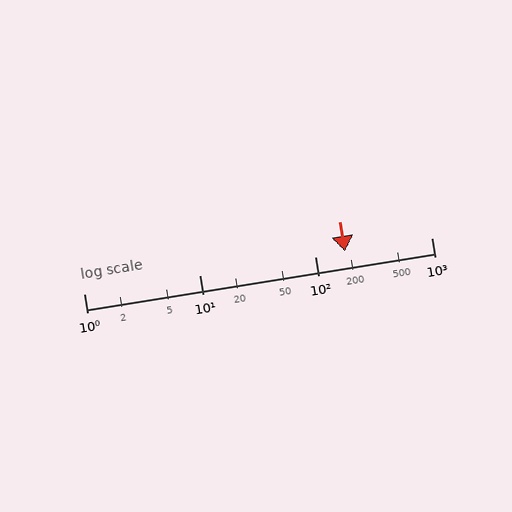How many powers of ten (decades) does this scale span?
The scale spans 3 decades, from 1 to 1000.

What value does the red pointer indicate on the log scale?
The pointer indicates approximately 180.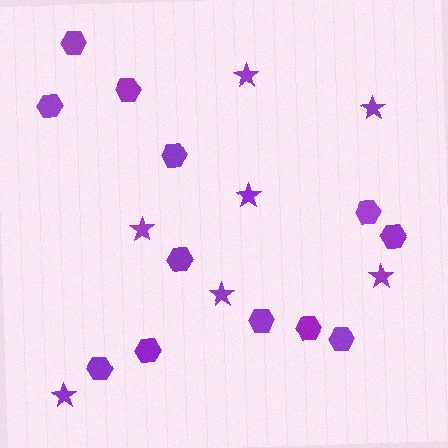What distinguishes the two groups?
There are 2 groups: one group of stars (7) and one group of hexagons (12).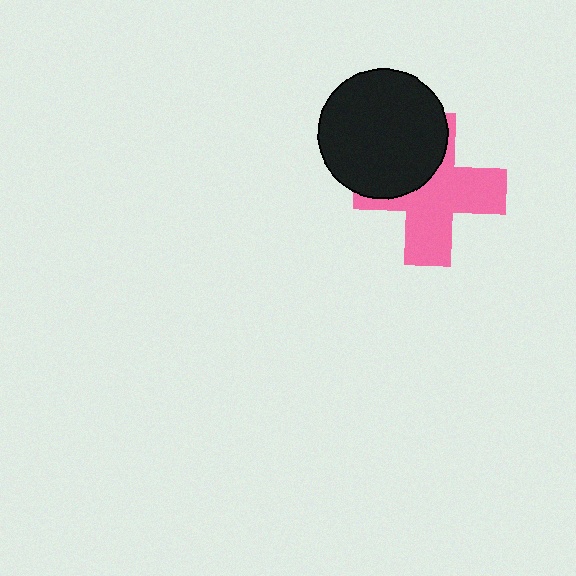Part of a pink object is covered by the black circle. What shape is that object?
It is a cross.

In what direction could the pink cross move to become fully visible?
The pink cross could move toward the lower-right. That would shift it out from behind the black circle entirely.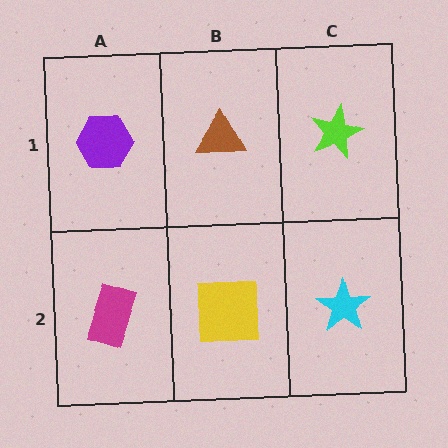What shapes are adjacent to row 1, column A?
A magenta rectangle (row 2, column A), a brown triangle (row 1, column B).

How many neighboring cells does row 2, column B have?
3.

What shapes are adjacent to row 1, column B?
A yellow square (row 2, column B), a purple hexagon (row 1, column A), a lime star (row 1, column C).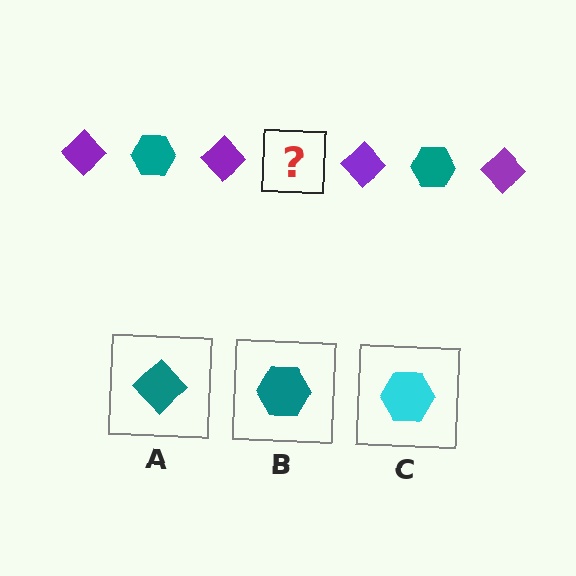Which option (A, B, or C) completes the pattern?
B.